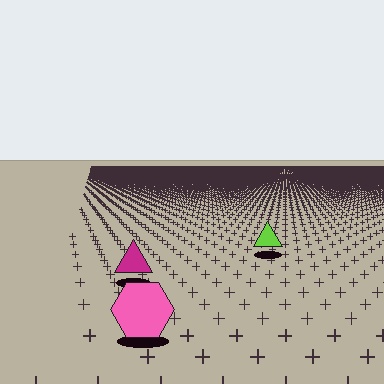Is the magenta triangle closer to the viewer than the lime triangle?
Yes. The magenta triangle is closer — you can tell from the texture gradient: the ground texture is coarser near it.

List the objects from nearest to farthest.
From nearest to farthest: the pink hexagon, the magenta triangle, the lime triangle.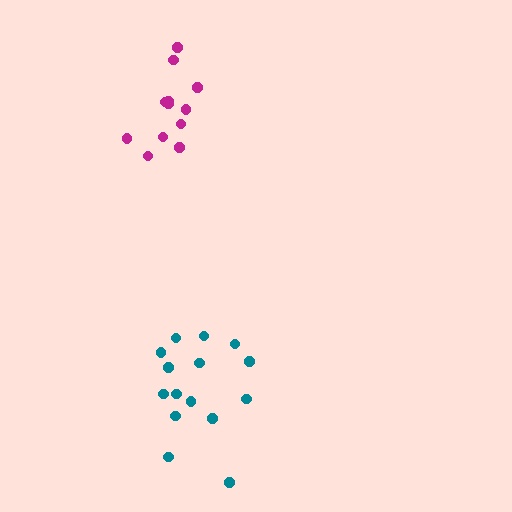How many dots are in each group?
Group 1: 12 dots, Group 2: 15 dots (27 total).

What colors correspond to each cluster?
The clusters are colored: magenta, teal.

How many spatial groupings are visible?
There are 2 spatial groupings.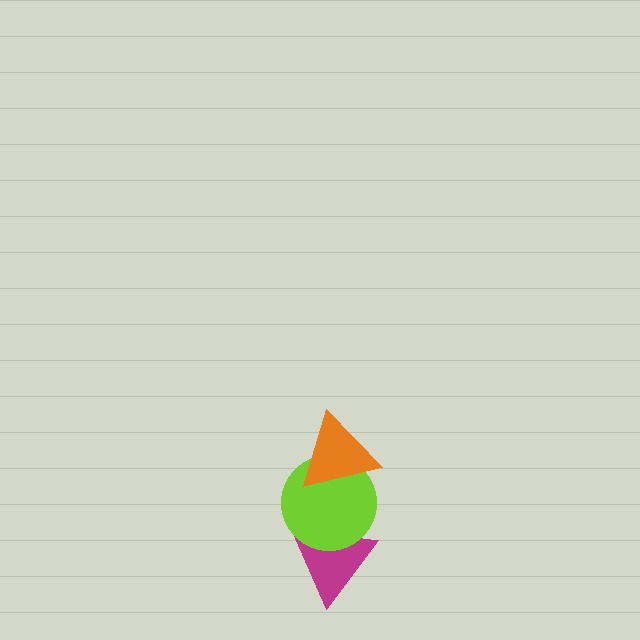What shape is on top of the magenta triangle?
The lime circle is on top of the magenta triangle.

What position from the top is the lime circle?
The lime circle is 2nd from the top.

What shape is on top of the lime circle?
The orange triangle is on top of the lime circle.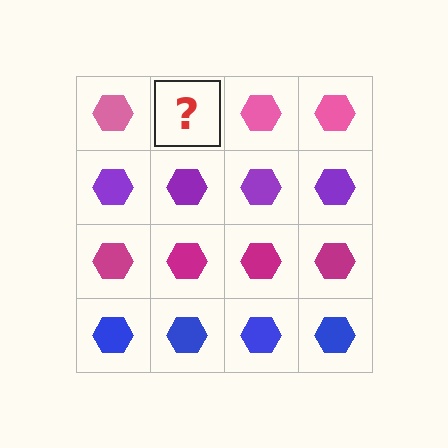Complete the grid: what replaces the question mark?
The question mark should be replaced with a pink hexagon.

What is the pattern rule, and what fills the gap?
The rule is that each row has a consistent color. The gap should be filled with a pink hexagon.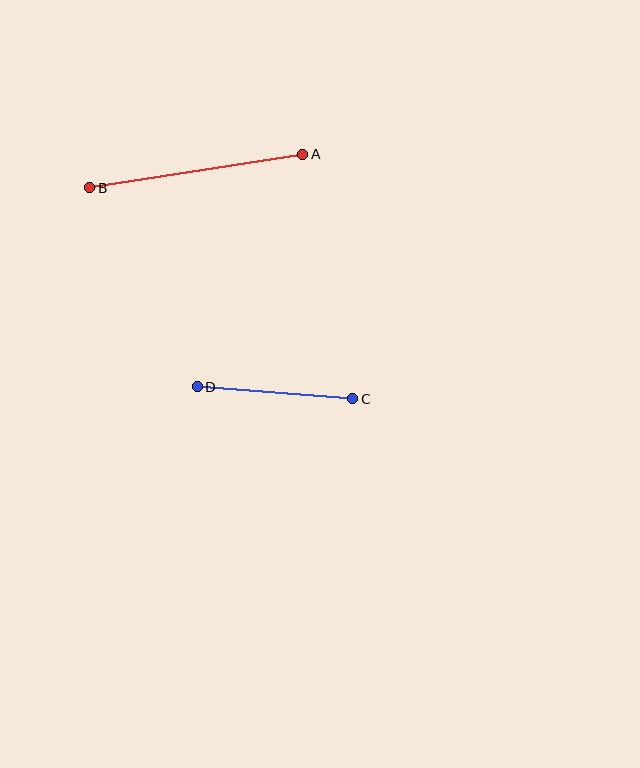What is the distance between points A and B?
The distance is approximately 216 pixels.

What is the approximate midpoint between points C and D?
The midpoint is at approximately (275, 393) pixels.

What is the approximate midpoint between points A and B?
The midpoint is at approximately (196, 171) pixels.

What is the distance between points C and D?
The distance is approximately 156 pixels.